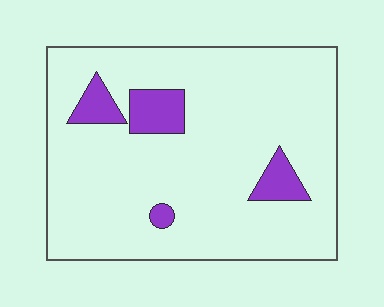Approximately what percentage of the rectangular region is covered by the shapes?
Approximately 10%.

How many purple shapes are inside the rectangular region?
4.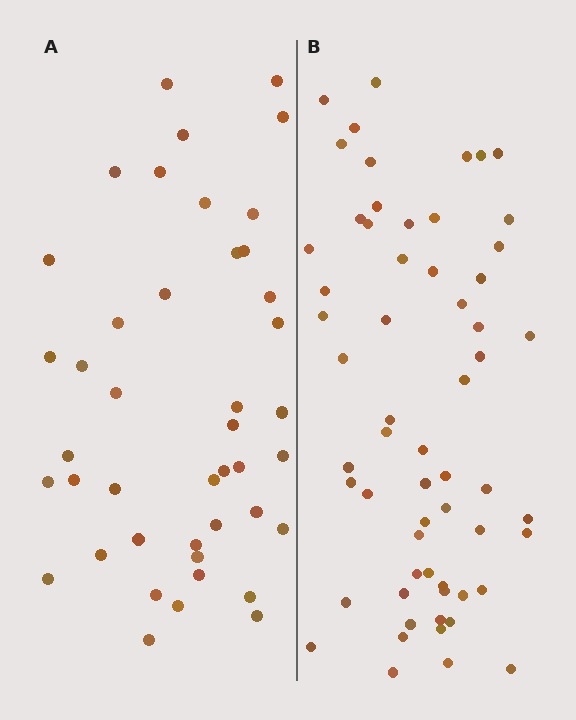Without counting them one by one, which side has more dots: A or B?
Region B (the right region) has more dots.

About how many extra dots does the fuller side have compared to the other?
Region B has approximately 15 more dots than region A.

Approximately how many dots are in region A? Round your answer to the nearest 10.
About 40 dots. (The exact count is 43, which rounds to 40.)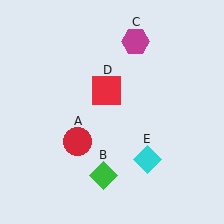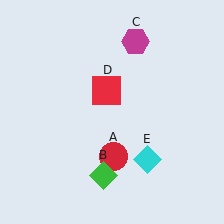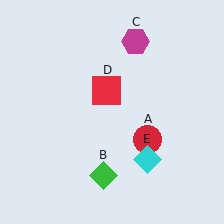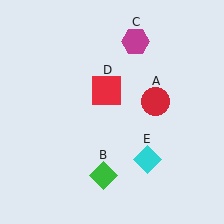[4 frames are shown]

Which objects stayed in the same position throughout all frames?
Green diamond (object B) and magenta hexagon (object C) and red square (object D) and cyan diamond (object E) remained stationary.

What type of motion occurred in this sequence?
The red circle (object A) rotated counterclockwise around the center of the scene.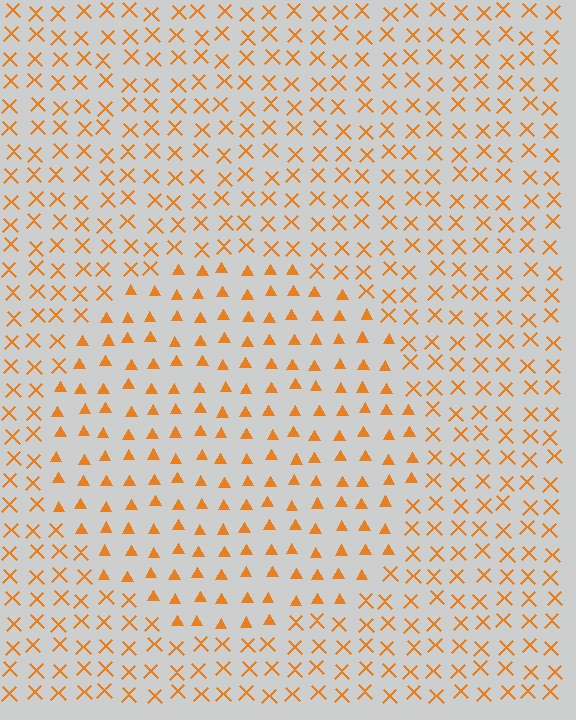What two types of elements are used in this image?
The image uses triangles inside the circle region and X marks outside it.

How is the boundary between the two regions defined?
The boundary is defined by a change in element shape: triangles inside vs. X marks outside. All elements share the same color and spacing.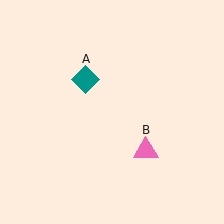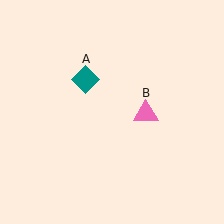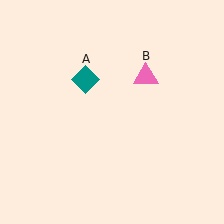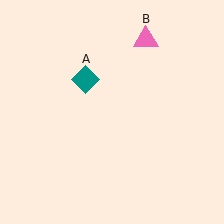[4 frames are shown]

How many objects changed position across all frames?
1 object changed position: pink triangle (object B).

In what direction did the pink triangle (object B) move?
The pink triangle (object B) moved up.